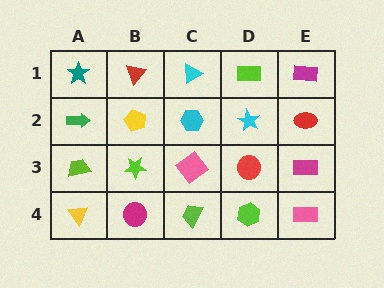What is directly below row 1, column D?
A cyan star.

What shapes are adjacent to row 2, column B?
A red triangle (row 1, column B), a lime star (row 3, column B), a green arrow (row 2, column A), a cyan hexagon (row 2, column C).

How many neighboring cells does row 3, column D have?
4.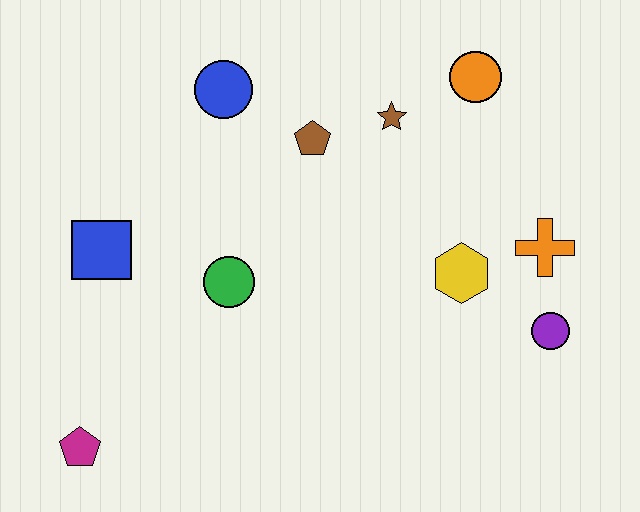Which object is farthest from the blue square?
The purple circle is farthest from the blue square.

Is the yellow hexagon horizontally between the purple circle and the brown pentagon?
Yes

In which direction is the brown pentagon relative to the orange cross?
The brown pentagon is to the left of the orange cross.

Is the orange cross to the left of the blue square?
No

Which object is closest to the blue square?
The green circle is closest to the blue square.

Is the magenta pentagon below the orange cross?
Yes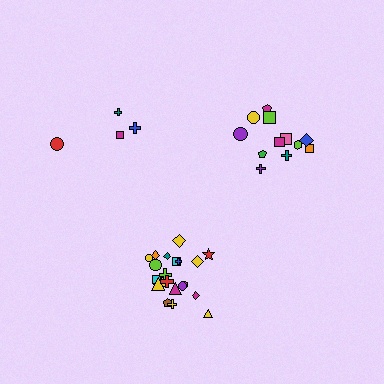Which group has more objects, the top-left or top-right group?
The top-right group.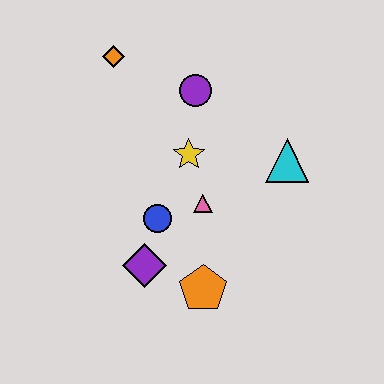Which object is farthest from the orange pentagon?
The orange diamond is farthest from the orange pentagon.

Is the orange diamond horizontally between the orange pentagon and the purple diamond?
No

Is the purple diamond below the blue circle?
Yes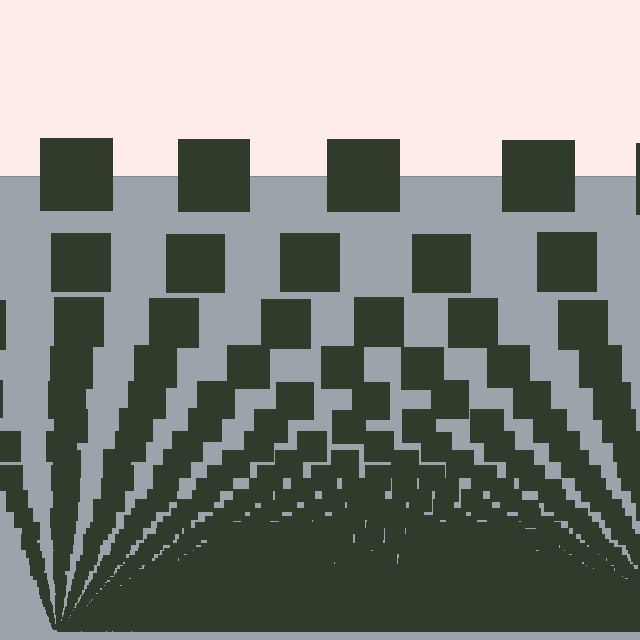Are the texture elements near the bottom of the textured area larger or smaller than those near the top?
Smaller. The gradient is inverted — elements near the bottom are smaller and denser.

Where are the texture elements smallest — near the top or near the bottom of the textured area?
Near the bottom.